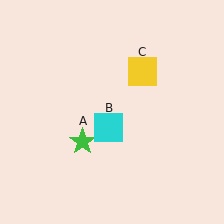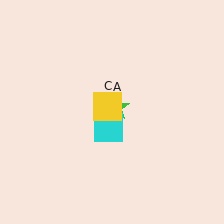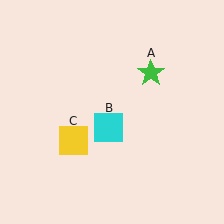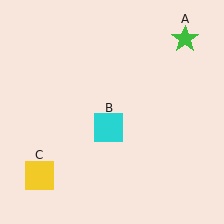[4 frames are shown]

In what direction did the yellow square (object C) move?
The yellow square (object C) moved down and to the left.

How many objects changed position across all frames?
2 objects changed position: green star (object A), yellow square (object C).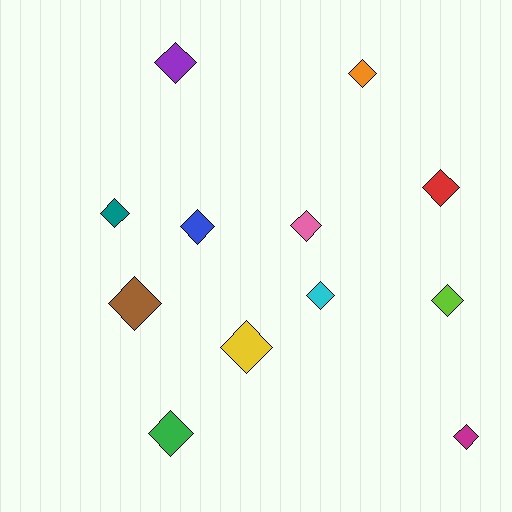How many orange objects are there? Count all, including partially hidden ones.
There is 1 orange object.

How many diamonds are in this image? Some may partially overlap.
There are 12 diamonds.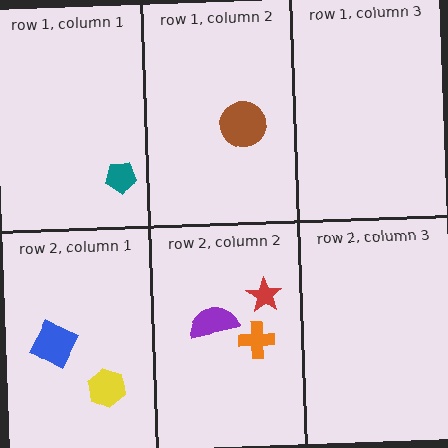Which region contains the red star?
The row 2, column 2 region.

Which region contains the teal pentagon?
The row 1, column 1 region.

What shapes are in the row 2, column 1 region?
The blue square, the yellow hexagon.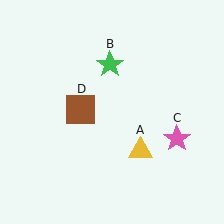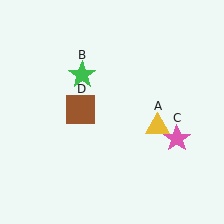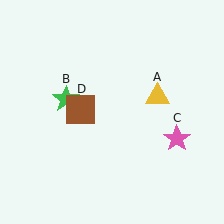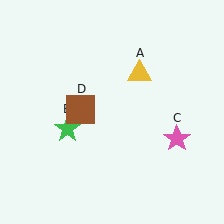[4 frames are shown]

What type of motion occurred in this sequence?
The yellow triangle (object A), green star (object B) rotated counterclockwise around the center of the scene.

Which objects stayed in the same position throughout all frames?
Pink star (object C) and brown square (object D) remained stationary.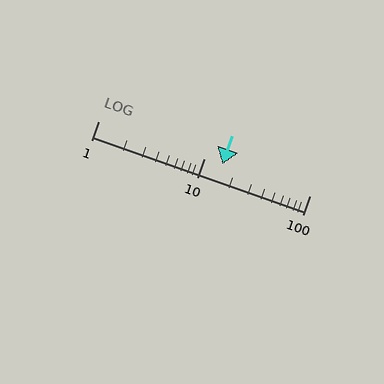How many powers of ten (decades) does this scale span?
The scale spans 2 decades, from 1 to 100.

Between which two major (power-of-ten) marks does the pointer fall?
The pointer is between 10 and 100.